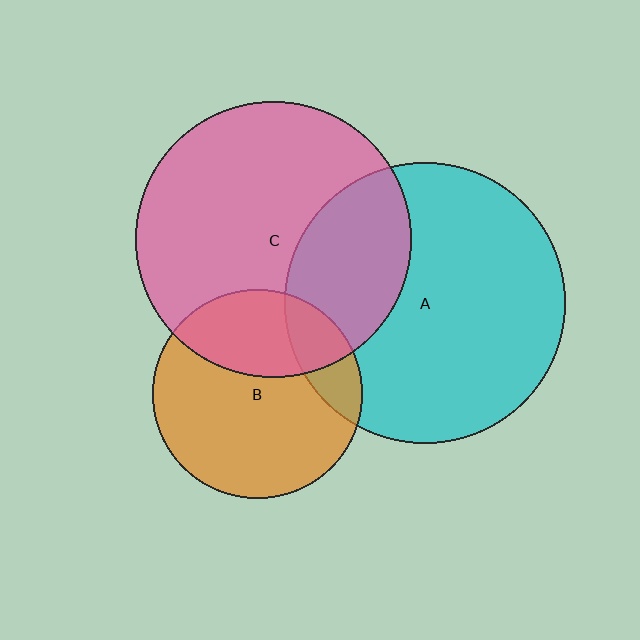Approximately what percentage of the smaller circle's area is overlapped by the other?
Approximately 30%.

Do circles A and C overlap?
Yes.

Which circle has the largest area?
Circle A (cyan).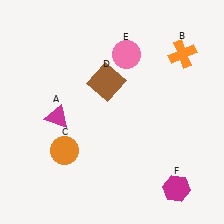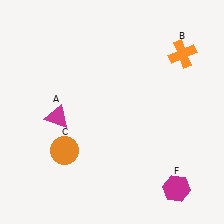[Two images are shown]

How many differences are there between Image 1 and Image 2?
There are 2 differences between the two images.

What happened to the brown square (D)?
The brown square (D) was removed in Image 2. It was in the top-left area of Image 1.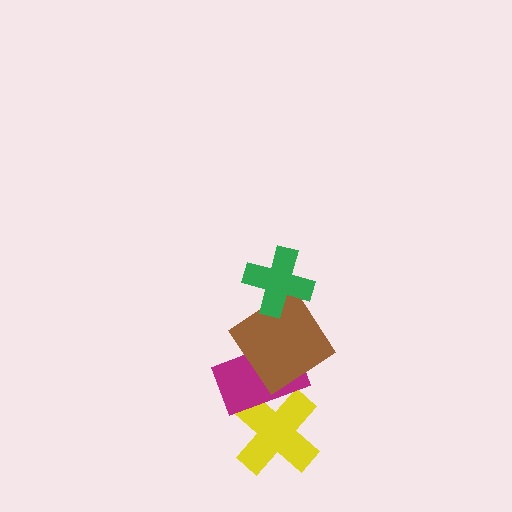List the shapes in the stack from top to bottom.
From top to bottom: the green cross, the brown diamond, the magenta rectangle, the yellow cross.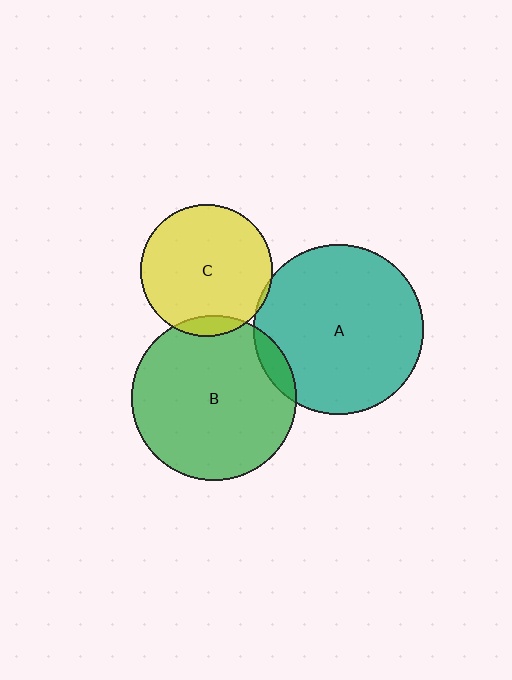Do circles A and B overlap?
Yes.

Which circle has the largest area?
Circle A (teal).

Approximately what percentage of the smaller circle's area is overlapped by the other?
Approximately 5%.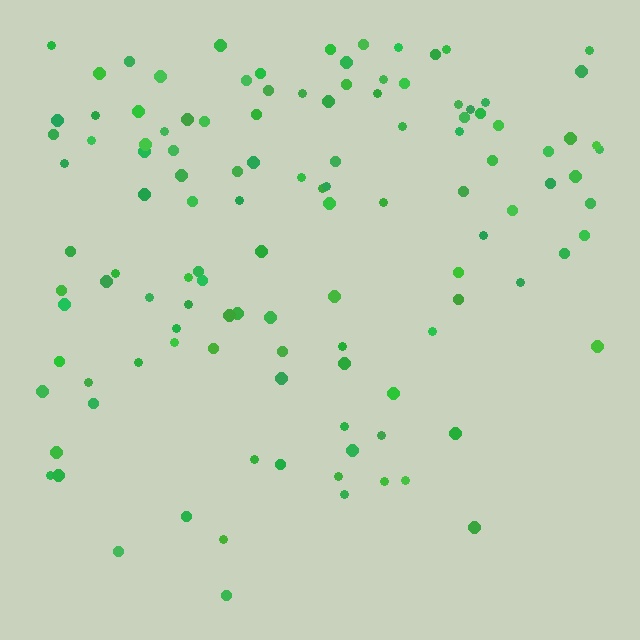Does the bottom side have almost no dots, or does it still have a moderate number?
Still a moderate number, just noticeably fewer than the top.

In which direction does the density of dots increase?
From bottom to top, with the top side densest.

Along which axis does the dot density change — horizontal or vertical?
Vertical.